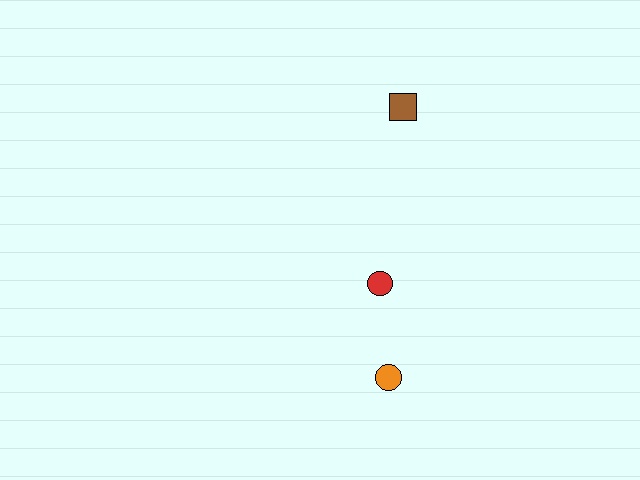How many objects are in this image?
There are 3 objects.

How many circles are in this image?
There are 2 circles.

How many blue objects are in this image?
There are no blue objects.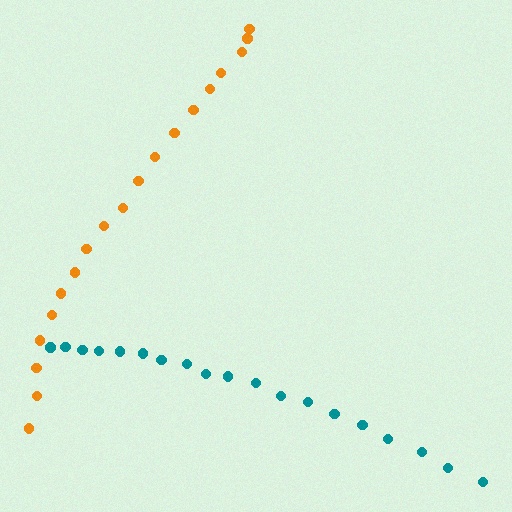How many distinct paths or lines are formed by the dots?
There are 2 distinct paths.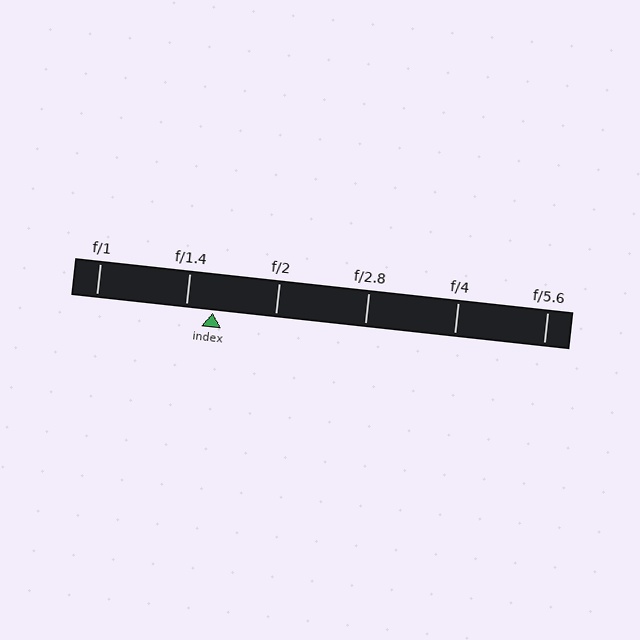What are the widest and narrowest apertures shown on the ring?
The widest aperture shown is f/1 and the narrowest is f/5.6.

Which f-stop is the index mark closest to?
The index mark is closest to f/1.4.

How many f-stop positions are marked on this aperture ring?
There are 6 f-stop positions marked.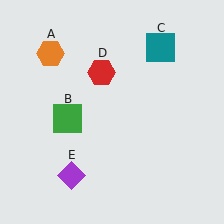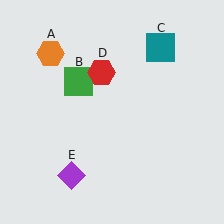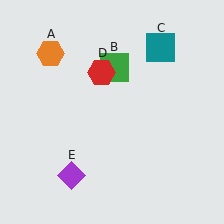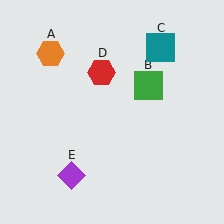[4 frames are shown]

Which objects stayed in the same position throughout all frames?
Orange hexagon (object A) and teal square (object C) and red hexagon (object D) and purple diamond (object E) remained stationary.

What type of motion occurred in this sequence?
The green square (object B) rotated clockwise around the center of the scene.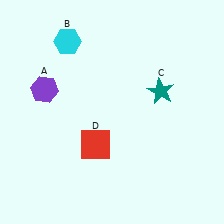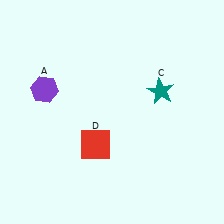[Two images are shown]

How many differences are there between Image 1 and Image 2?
There is 1 difference between the two images.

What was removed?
The cyan hexagon (B) was removed in Image 2.